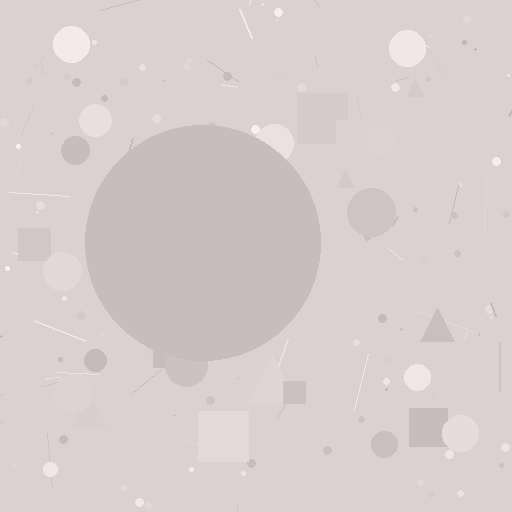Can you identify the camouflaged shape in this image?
The camouflaged shape is a circle.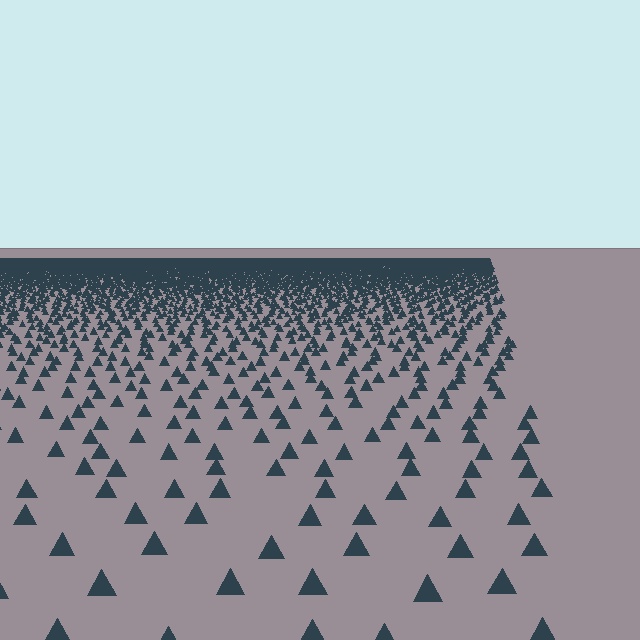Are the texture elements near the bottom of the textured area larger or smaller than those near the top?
Larger. Near the bottom, elements are closer to the viewer and appear at a bigger on-screen size.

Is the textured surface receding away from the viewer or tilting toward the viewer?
The surface is receding away from the viewer. Texture elements get smaller and denser toward the top.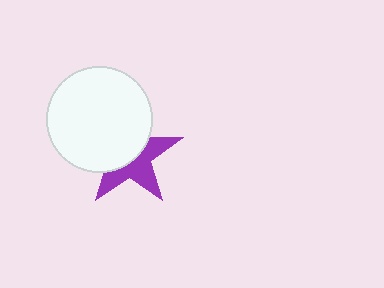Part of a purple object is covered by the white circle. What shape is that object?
It is a star.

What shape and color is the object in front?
The object in front is a white circle.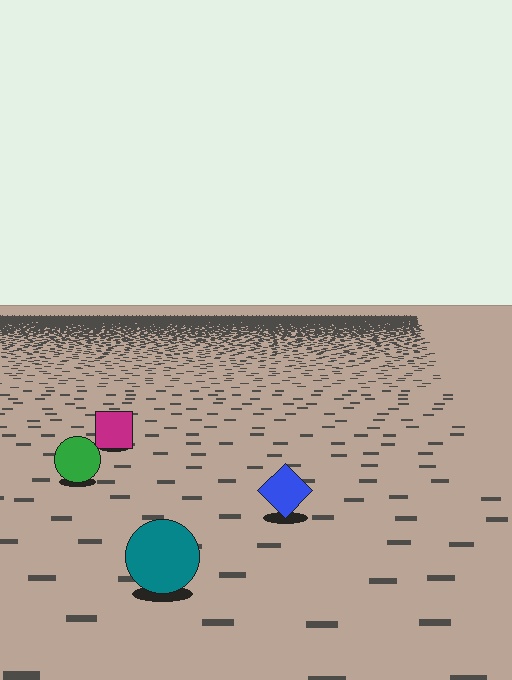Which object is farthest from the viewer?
The magenta square is farthest from the viewer. It appears smaller and the ground texture around it is denser.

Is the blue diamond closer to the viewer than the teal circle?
No. The teal circle is closer — you can tell from the texture gradient: the ground texture is coarser near it.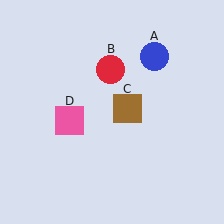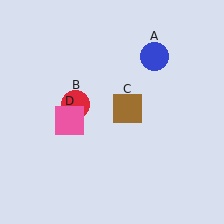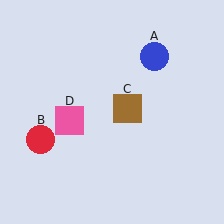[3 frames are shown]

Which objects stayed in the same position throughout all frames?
Blue circle (object A) and brown square (object C) and pink square (object D) remained stationary.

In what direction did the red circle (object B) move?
The red circle (object B) moved down and to the left.